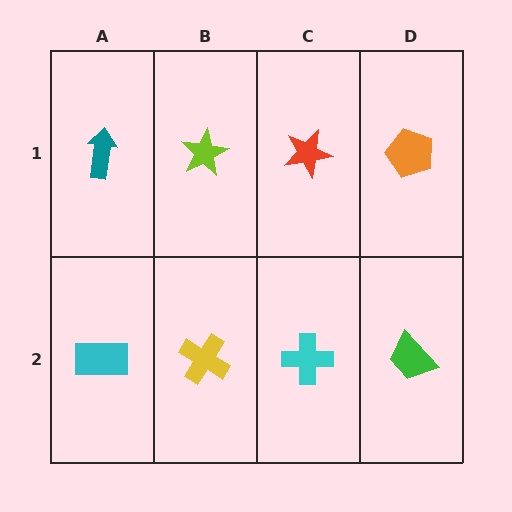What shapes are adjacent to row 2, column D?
An orange pentagon (row 1, column D), a cyan cross (row 2, column C).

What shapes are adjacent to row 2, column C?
A red star (row 1, column C), a yellow cross (row 2, column B), a green trapezoid (row 2, column D).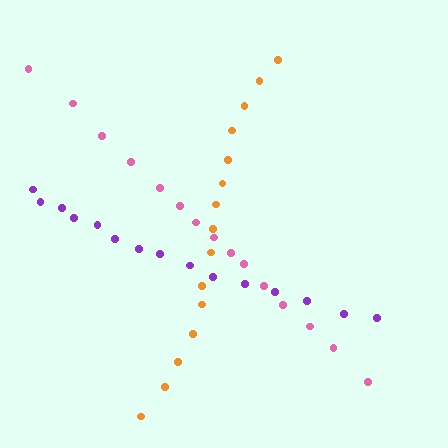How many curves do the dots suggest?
There are 3 distinct paths.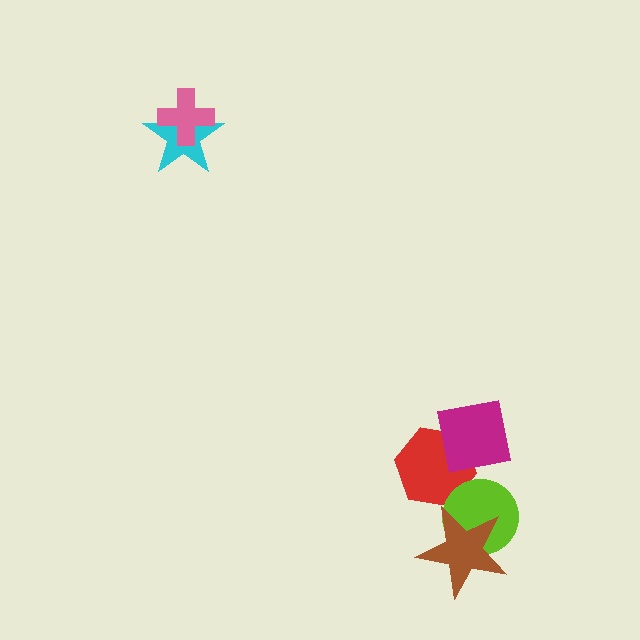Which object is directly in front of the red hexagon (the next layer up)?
The lime circle is directly in front of the red hexagon.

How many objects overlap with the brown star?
1 object overlaps with the brown star.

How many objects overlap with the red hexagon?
2 objects overlap with the red hexagon.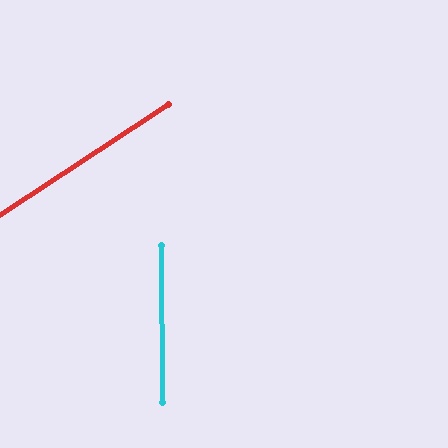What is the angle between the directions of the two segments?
Approximately 57 degrees.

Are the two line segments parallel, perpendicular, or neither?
Neither parallel nor perpendicular — they differ by about 57°.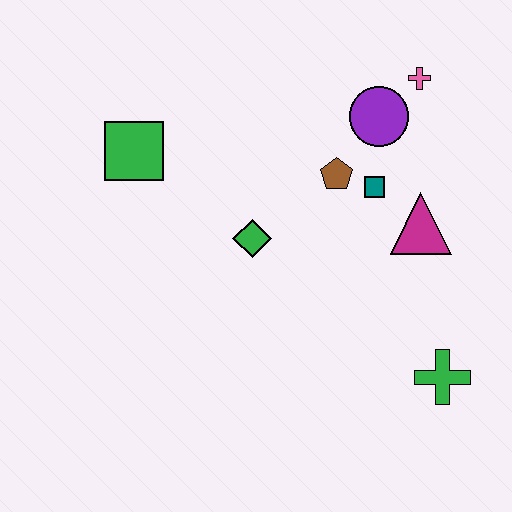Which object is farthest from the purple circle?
The green cross is farthest from the purple circle.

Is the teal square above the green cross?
Yes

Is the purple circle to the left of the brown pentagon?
No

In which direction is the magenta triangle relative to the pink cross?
The magenta triangle is below the pink cross.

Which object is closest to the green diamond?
The brown pentagon is closest to the green diamond.